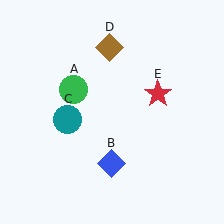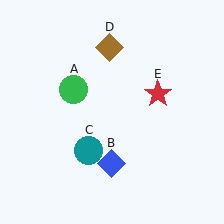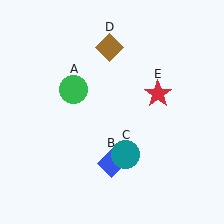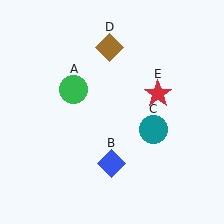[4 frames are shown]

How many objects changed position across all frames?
1 object changed position: teal circle (object C).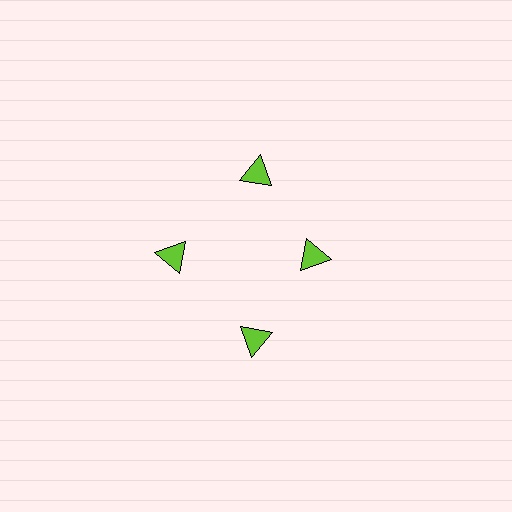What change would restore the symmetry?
The symmetry would be restored by moving it outward, back onto the ring so that all 4 triangles sit at equal angles and equal distance from the center.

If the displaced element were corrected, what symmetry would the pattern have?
It would have 4-fold rotational symmetry — the pattern would map onto itself every 90 degrees.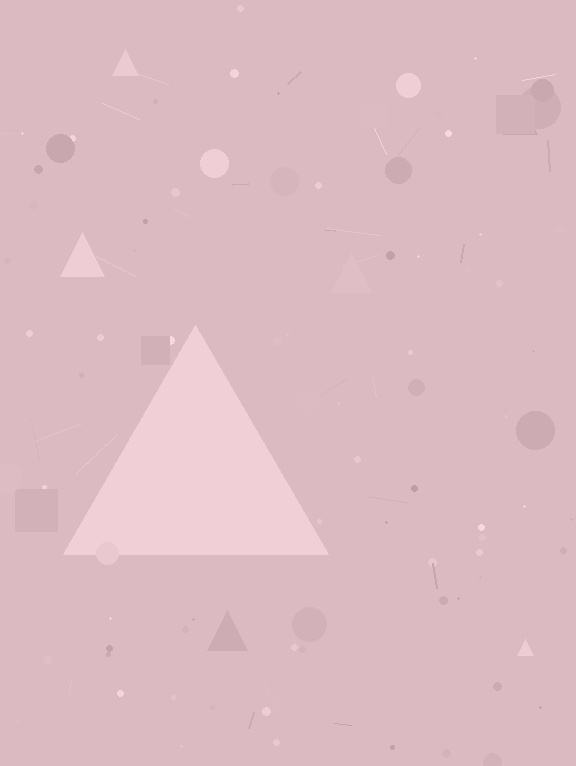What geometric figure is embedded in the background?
A triangle is embedded in the background.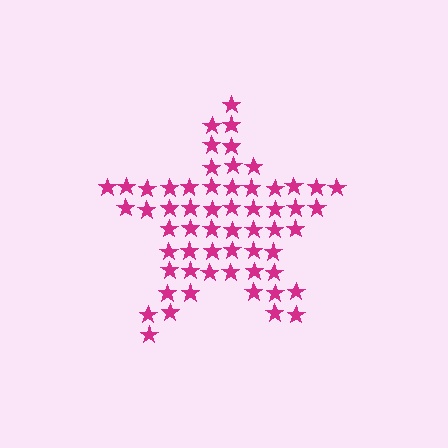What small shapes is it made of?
It is made of small stars.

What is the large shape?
The large shape is a star.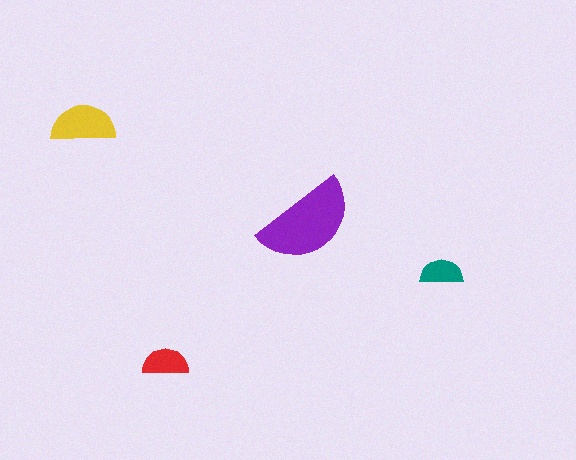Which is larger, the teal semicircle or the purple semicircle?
The purple one.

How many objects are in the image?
There are 4 objects in the image.